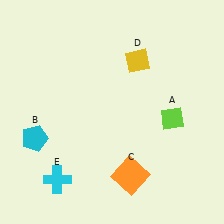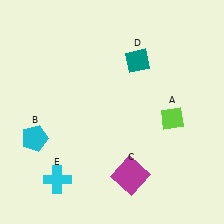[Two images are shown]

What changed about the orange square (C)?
In Image 1, C is orange. In Image 2, it changed to magenta.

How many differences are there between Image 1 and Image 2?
There are 2 differences between the two images.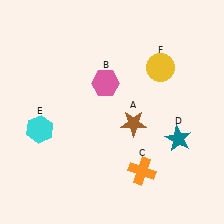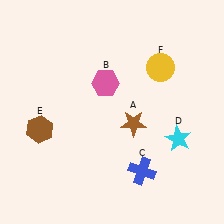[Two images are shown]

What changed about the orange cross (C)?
In Image 1, C is orange. In Image 2, it changed to blue.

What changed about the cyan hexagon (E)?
In Image 1, E is cyan. In Image 2, it changed to brown.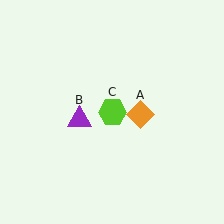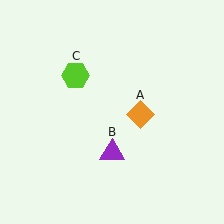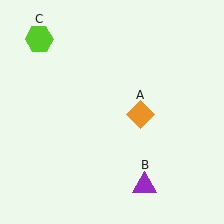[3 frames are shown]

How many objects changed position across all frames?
2 objects changed position: purple triangle (object B), lime hexagon (object C).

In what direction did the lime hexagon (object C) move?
The lime hexagon (object C) moved up and to the left.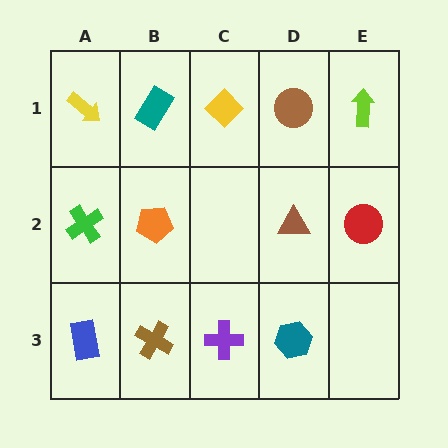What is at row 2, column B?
An orange pentagon.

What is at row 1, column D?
A brown circle.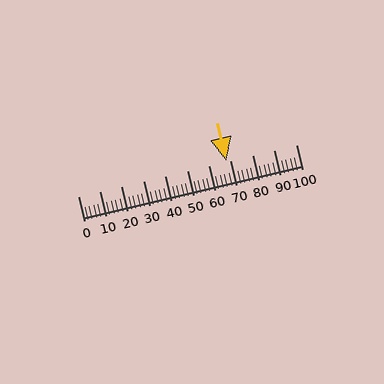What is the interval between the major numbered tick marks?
The major tick marks are spaced 10 units apart.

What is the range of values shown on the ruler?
The ruler shows values from 0 to 100.